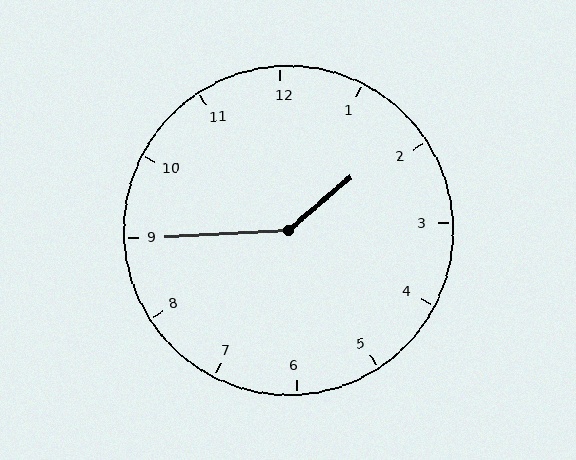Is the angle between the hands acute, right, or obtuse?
It is obtuse.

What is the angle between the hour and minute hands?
Approximately 142 degrees.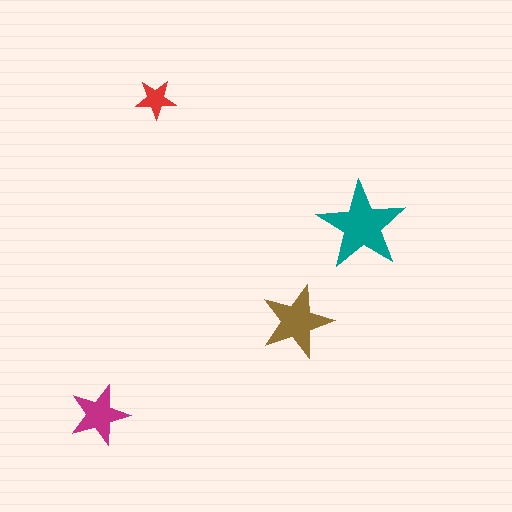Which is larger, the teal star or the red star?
The teal one.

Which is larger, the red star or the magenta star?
The magenta one.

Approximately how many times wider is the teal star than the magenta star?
About 1.5 times wider.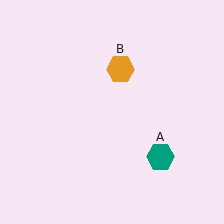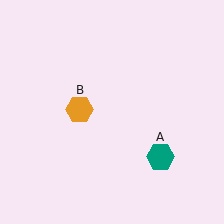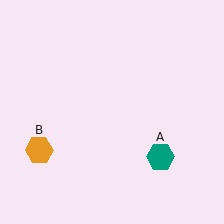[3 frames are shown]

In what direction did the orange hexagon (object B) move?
The orange hexagon (object B) moved down and to the left.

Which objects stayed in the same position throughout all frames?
Teal hexagon (object A) remained stationary.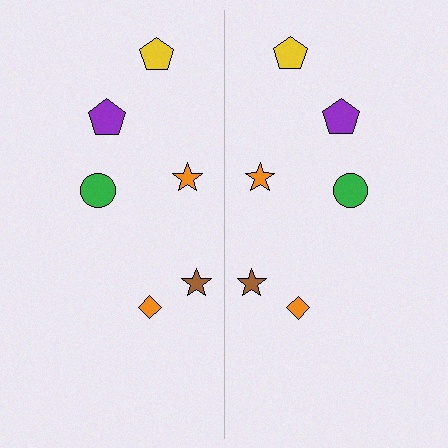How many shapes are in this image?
There are 12 shapes in this image.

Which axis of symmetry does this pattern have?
The pattern has a vertical axis of symmetry running through the center of the image.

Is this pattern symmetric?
Yes, this pattern has bilateral (reflection) symmetry.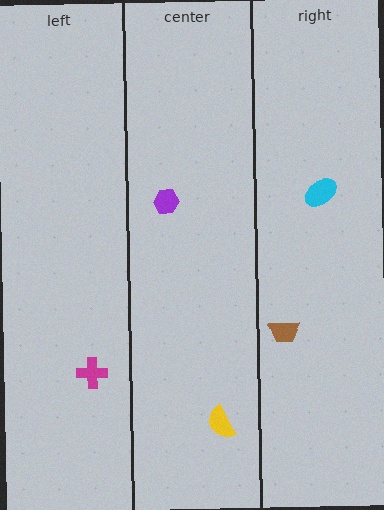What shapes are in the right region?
The cyan ellipse, the brown trapezoid.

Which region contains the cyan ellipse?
The right region.